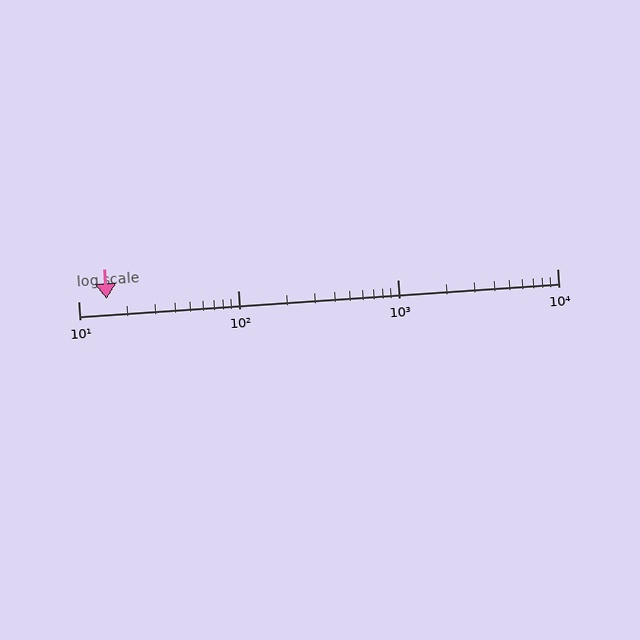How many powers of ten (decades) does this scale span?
The scale spans 3 decades, from 10 to 10000.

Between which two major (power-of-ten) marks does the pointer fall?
The pointer is between 10 and 100.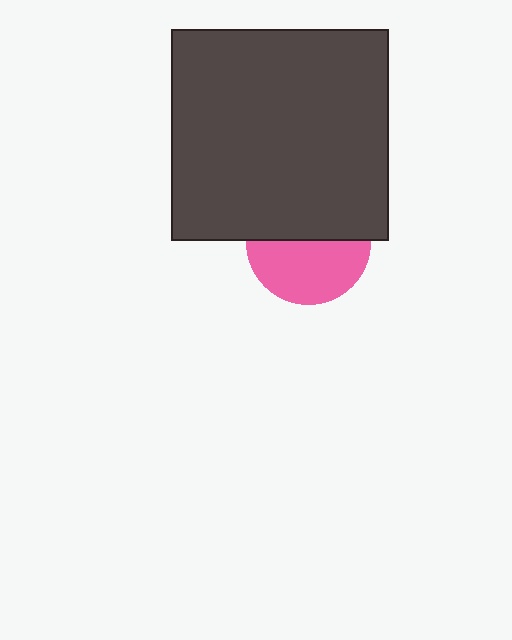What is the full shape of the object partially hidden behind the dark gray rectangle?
The partially hidden object is a pink circle.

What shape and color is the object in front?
The object in front is a dark gray rectangle.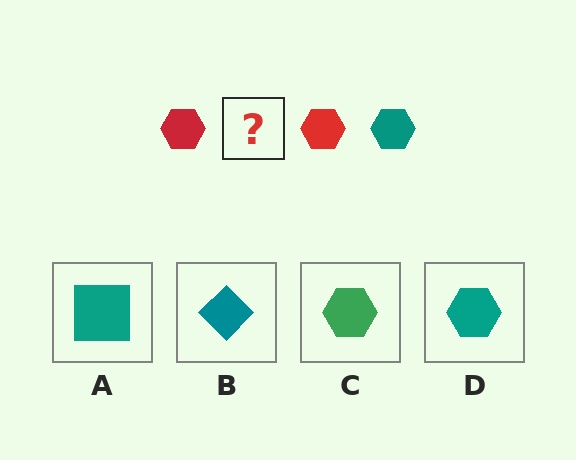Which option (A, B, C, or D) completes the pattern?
D.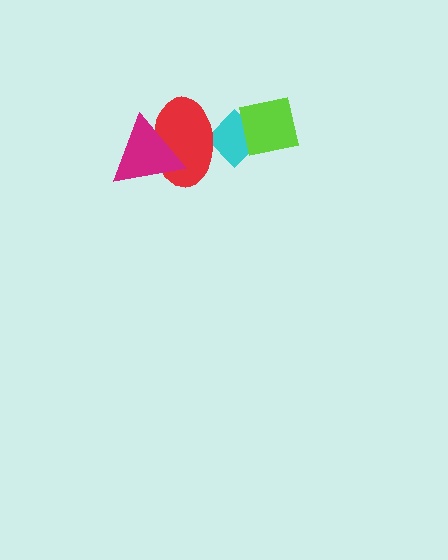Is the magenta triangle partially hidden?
No, no other shape covers it.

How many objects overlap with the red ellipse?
2 objects overlap with the red ellipse.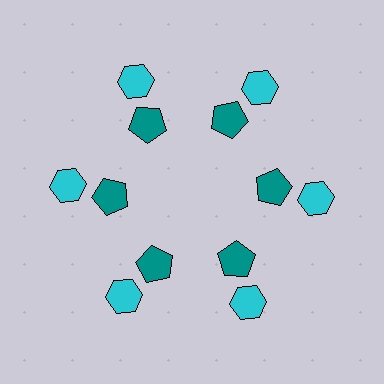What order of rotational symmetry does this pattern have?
This pattern has 6-fold rotational symmetry.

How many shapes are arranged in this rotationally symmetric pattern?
There are 12 shapes, arranged in 6 groups of 2.